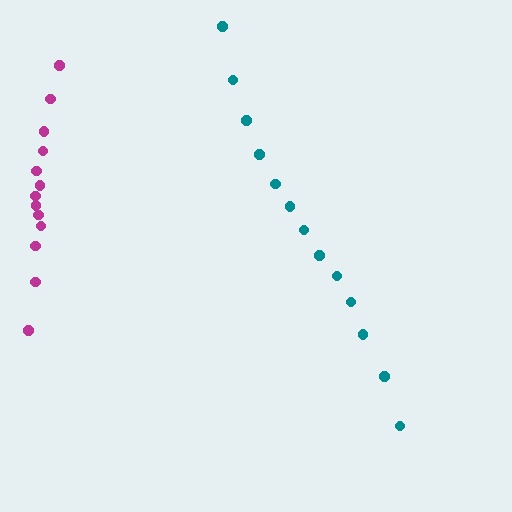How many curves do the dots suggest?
There are 2 distinct paths.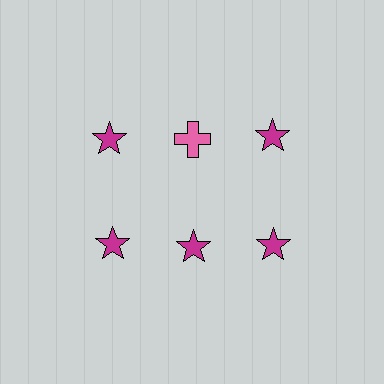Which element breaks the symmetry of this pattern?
The pink cross in the top row, second from left column breaks the symmetry. All other shapes are magenta stars.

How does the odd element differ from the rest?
It differs in both color (pink instead of magenta) and shape (cross instead of star).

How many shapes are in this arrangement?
There are 6 shapes arranged in a grid pattern.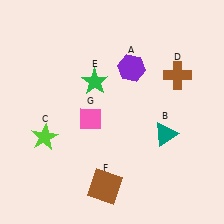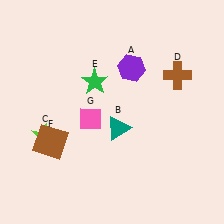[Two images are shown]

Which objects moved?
The objects that moved are: the teal triangle (B), the brown square (F).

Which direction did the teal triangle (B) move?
The teal triangle (B) moved left.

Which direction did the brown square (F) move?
The brown square (F) moved left.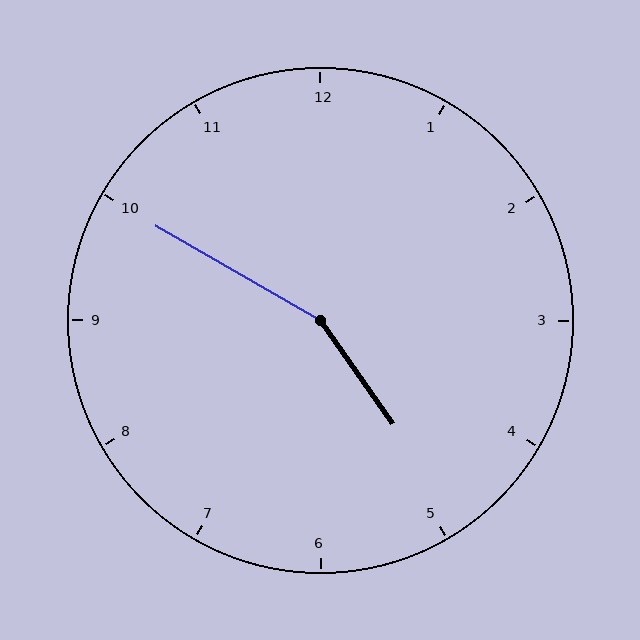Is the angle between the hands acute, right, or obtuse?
It is obtuse.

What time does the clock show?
4:50.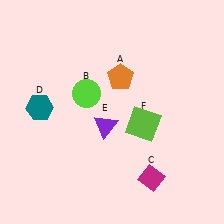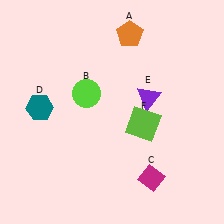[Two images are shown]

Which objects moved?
The objects that moved are: the orange pentagon (A), the purple triangle (E).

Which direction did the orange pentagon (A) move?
The orange pentagon (A) moved up.